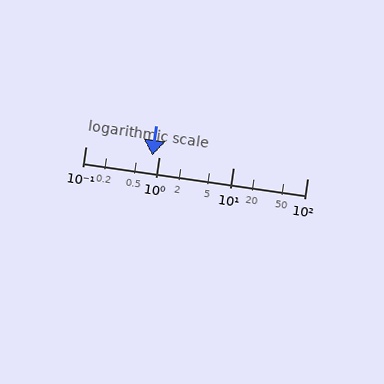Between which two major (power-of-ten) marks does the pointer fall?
The pointer is between 0.1 and 1.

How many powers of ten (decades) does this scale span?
The scale spans 3 decades, from 0.1 to 100.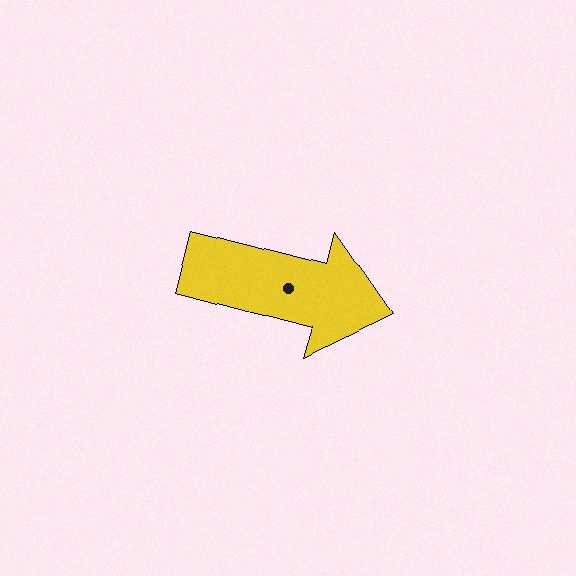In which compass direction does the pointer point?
East.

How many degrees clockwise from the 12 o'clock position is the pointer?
Approximately 105 degrees.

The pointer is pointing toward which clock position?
Roughly 3 o'clock.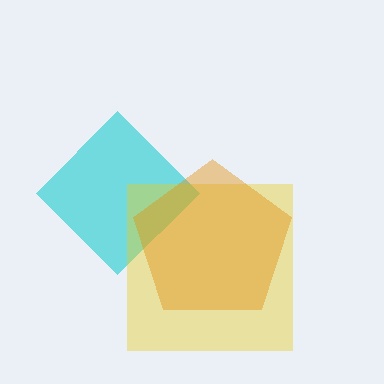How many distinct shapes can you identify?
There are 3 distinct shapes: a cyan diamond, a yellow square, an orange pentagon.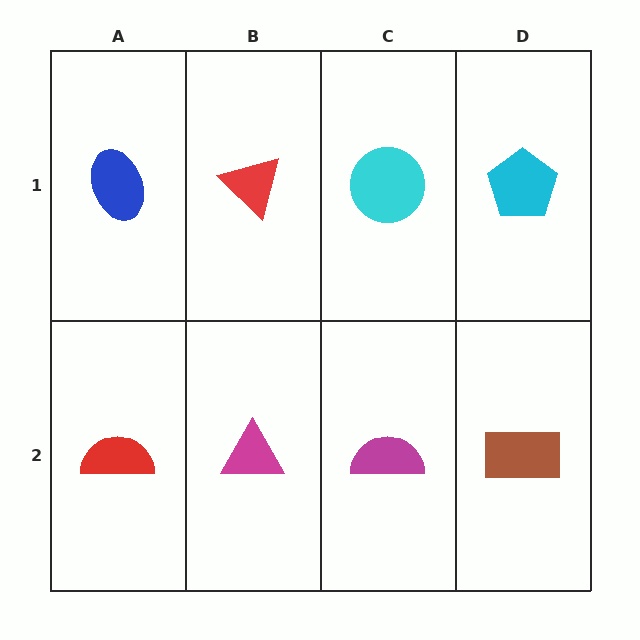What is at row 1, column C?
A cyan circle.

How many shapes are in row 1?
4 shapes.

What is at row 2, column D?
A brown rectangle.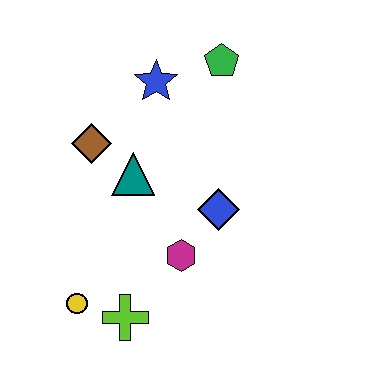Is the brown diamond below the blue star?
Yes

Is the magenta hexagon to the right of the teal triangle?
Yes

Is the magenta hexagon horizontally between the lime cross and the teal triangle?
No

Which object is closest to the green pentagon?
The blue star is closest to the green pentagon.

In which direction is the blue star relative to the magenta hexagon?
The blue star is above the magenta hexagon.